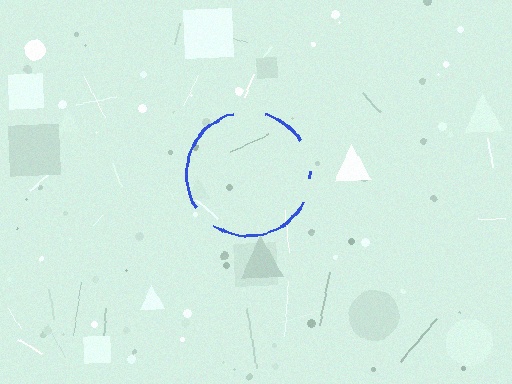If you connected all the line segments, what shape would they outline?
They would outline a circle.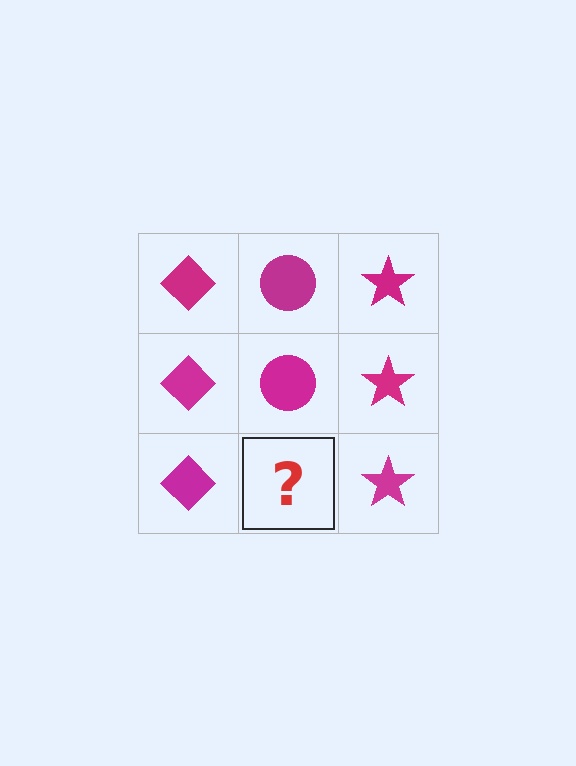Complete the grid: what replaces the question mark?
The question mark should be replaced with a magenta circle.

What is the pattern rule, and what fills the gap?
The rule is that each column has a consistent shape. The gap should be filled with a magenta circle.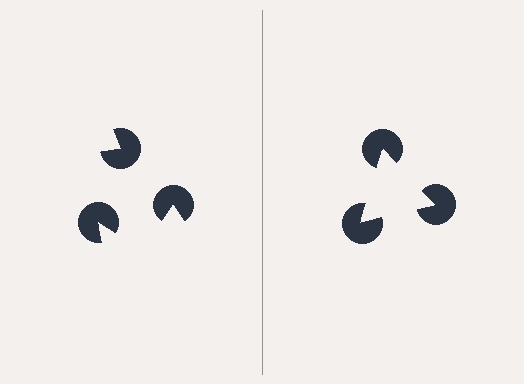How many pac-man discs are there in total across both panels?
6 — 3 on each side.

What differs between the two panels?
The pac-man discs are positioned identically on both sides; only the wedge orientations differ. On the right they align to a triangle; on the left they are misaligned.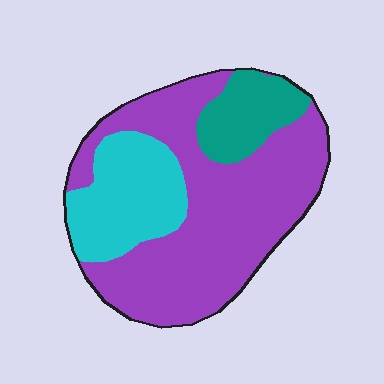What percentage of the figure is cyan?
Cyan takes up about one quarter (1/4) of the figure.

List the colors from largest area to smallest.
From largest to smallest: purple, cyan, teal.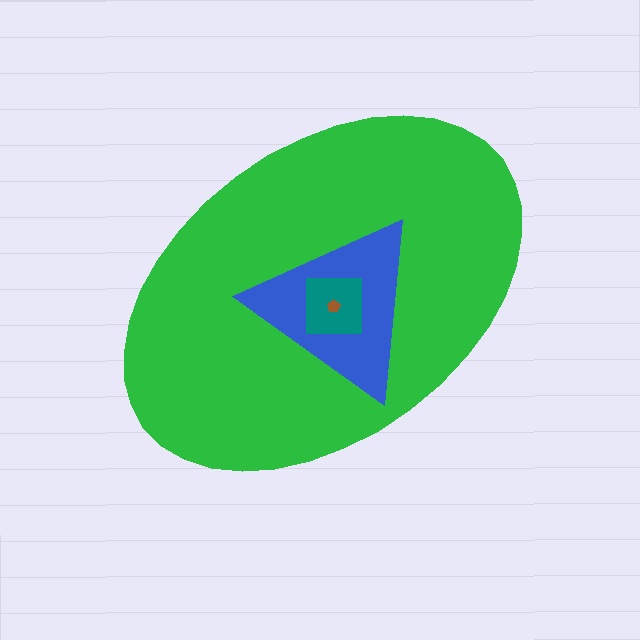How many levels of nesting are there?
4.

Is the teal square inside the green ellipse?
Yes.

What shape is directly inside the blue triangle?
The teal square.